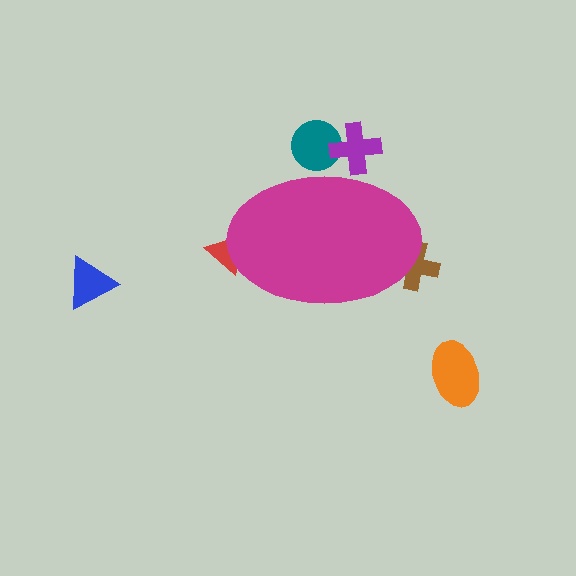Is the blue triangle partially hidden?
No, the blue triangle is fully visible.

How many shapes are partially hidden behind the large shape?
4 shapes are partially hidden.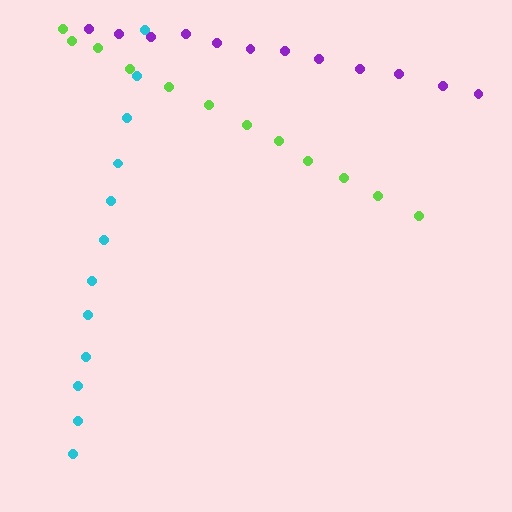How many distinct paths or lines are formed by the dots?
There are 3 distinct paths.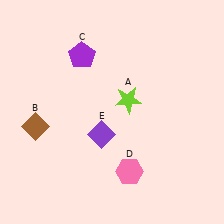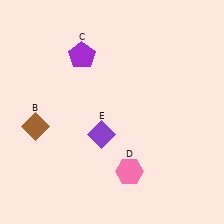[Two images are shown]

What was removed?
The lime star (A) was removed in Image 2.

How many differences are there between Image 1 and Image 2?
There is 1 difference between the two images.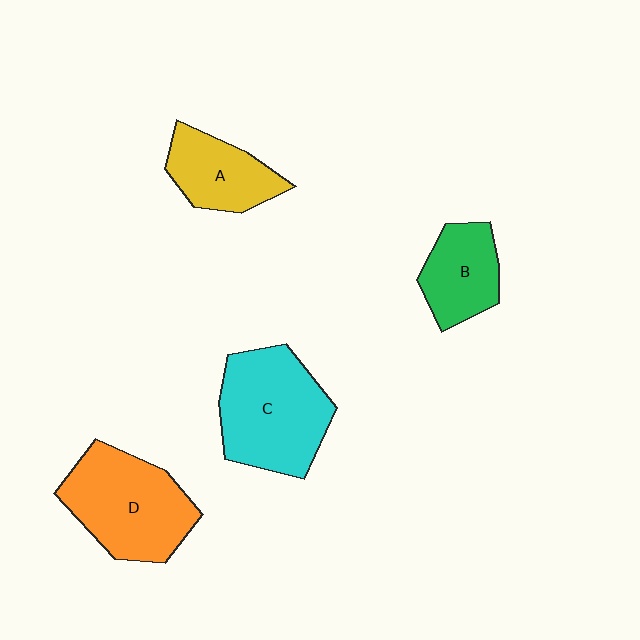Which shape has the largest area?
Shape C (cyan).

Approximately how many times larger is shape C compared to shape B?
Approximately 1.8 times.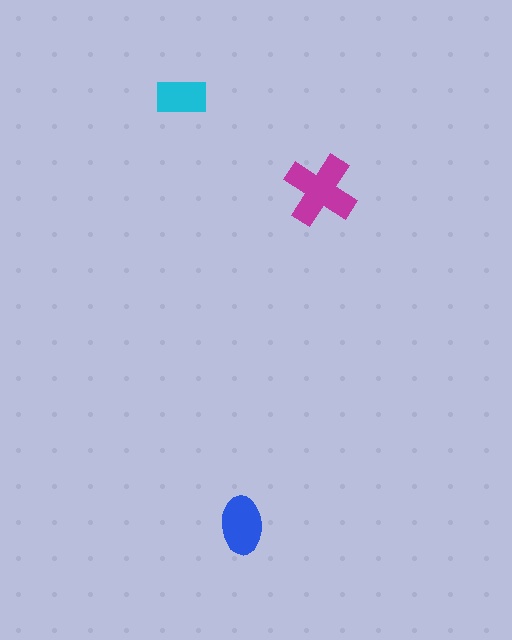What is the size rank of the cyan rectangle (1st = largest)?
3rd.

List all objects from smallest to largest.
The cyan rectangle, the blue ellipse, the magenta cross.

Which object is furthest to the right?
The magenta cross is rightmost.